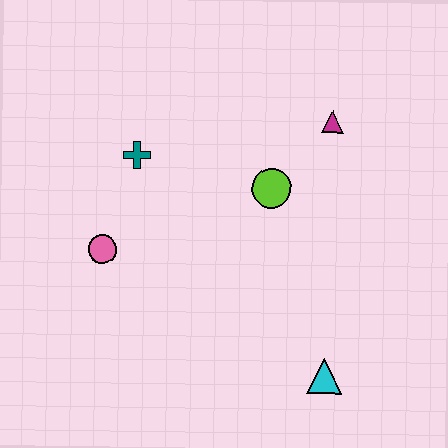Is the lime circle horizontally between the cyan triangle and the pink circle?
Yes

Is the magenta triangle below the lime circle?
No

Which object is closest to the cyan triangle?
The lime circle is closest to the cyan triangle.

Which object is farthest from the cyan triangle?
The teal cross is farthest from the cyan triangle.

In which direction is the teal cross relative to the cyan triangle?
The teal cross is above the cyan triangle.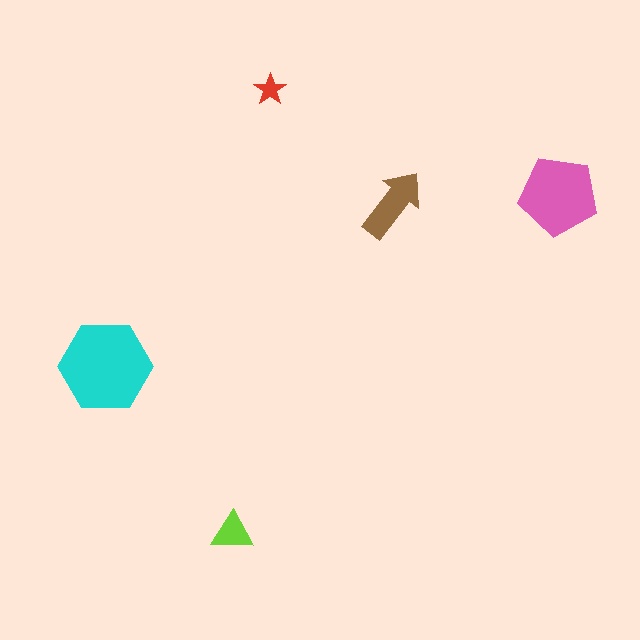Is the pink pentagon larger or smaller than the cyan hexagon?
Smaller.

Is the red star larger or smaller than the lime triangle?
Smaller.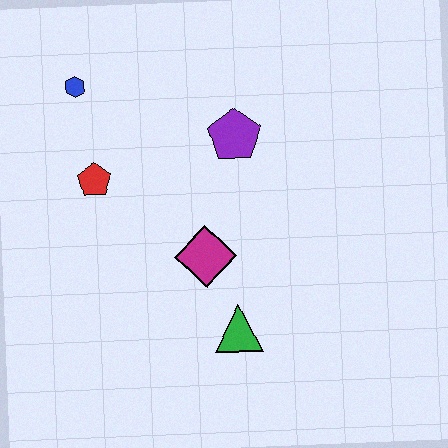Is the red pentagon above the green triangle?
Yes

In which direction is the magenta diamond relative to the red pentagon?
The magenta diamond is to the right of the red pentagon.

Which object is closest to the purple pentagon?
The magenta diamond is closest to the purple pentagon.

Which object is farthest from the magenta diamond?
The blue hexagon is farthest from the magenta diamond.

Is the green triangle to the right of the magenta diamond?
Yes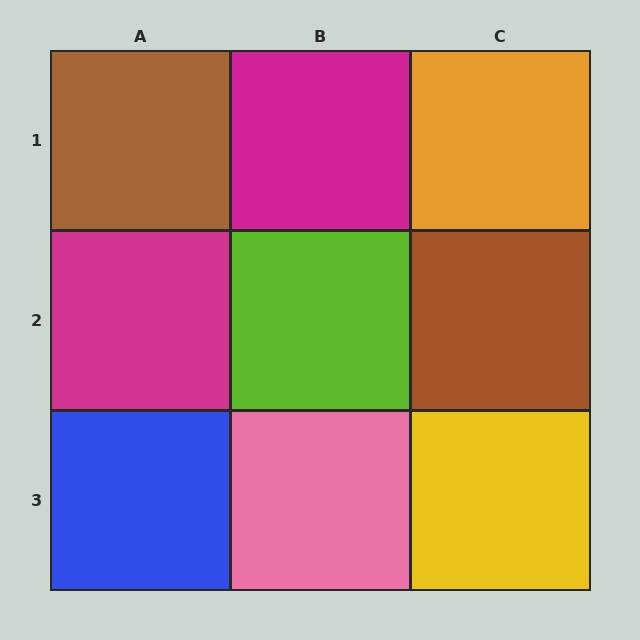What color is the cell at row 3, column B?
Pink.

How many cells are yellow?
1 cell is yellow.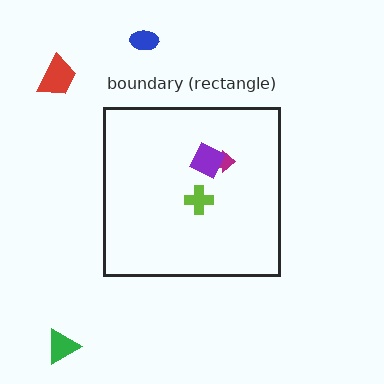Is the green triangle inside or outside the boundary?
Outside.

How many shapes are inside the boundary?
3 inside, 3 outside.